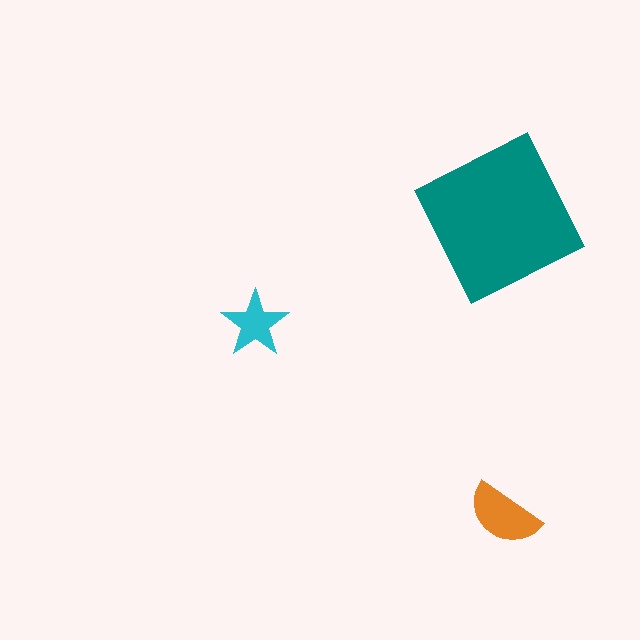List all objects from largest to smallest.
The teal square, the orange semicircle, the cyan star.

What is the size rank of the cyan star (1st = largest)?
3rd.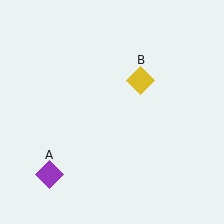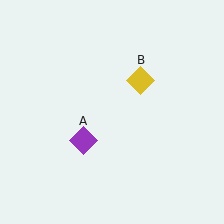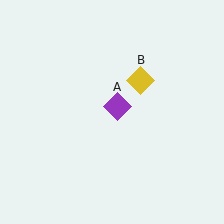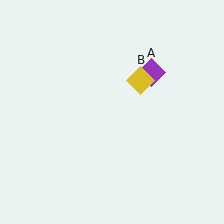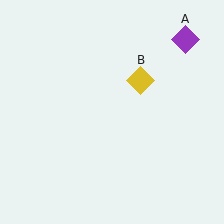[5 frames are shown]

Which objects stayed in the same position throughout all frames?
Yellow diamond (object B) remained stationary.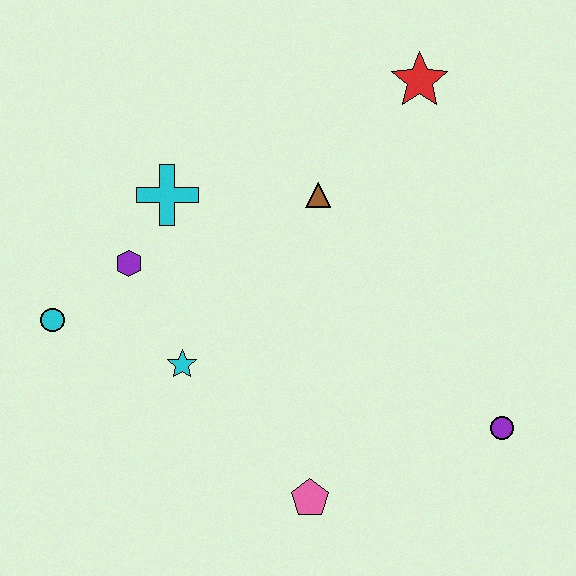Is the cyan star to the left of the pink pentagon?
Yes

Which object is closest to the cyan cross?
The purple hexagon is closest to the cyan cross.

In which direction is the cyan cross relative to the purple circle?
The cyan cross is to the left of the purple circle.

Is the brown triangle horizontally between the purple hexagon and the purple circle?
Yes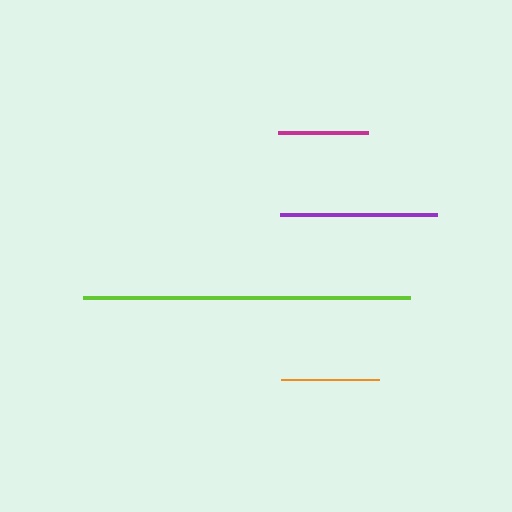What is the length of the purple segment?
The purple segment is approximately 157 pixels long.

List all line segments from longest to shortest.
From longest to shortest: lime, purple, orange, magenta.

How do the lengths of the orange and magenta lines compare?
The orange and magenta lines are approximately the same length.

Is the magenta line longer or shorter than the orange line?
The orange line is longer than the magenta line.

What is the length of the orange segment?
The orange segment is approximately 98 pixels long.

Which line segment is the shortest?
The magenta line is the shortest at approximately 90 pixels.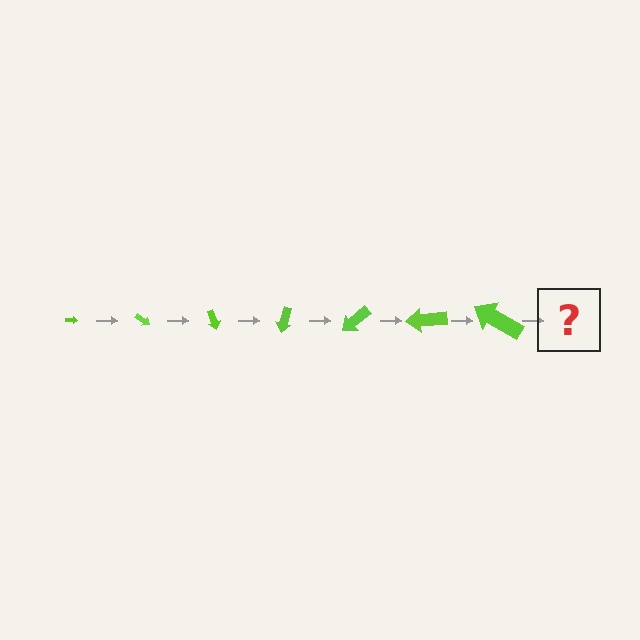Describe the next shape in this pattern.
It should be an arrow, larger than the previous one and rotated 245 degrees from the start.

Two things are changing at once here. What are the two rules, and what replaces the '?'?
The two rules are that the arrow grows larger each step and it rotates 35 degrees each step. The '?' should be an arrow, larger than the previous one and rotated 245 degrees from the start.